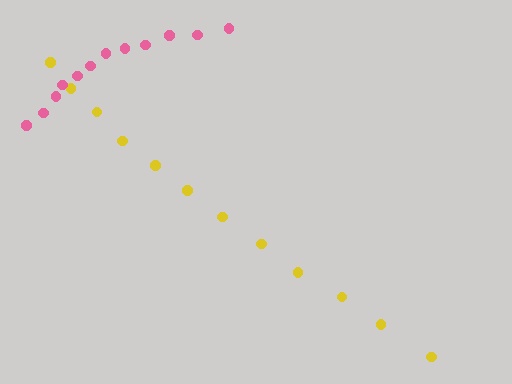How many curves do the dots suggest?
There are 2 distinct paths.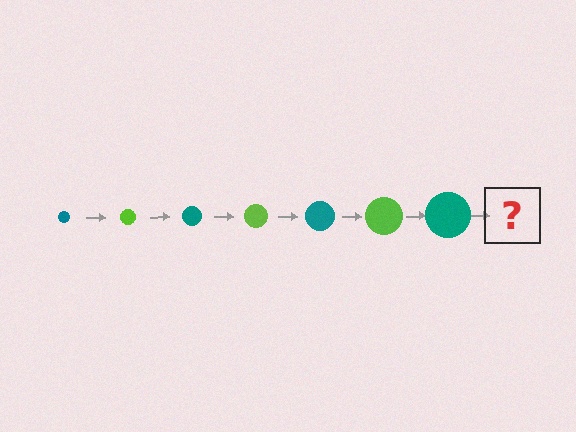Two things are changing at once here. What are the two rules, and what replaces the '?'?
The two rules are that the circle grows larger each step and the color cycles through teal and lime. The '?' should be a lime circle, larger than the previous one.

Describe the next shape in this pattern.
It should be a lime circle, larger than the previous one.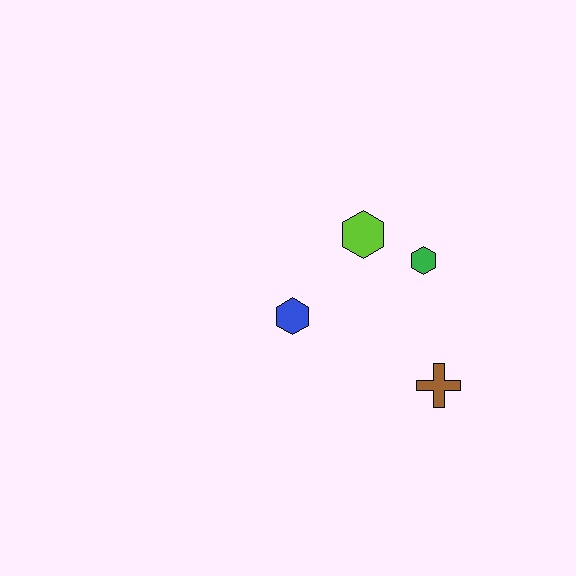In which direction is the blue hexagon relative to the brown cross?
The blue hexagon is to the left of the brown cross.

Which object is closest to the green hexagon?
The lime hexagon is closest to the green hexagon.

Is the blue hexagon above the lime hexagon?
No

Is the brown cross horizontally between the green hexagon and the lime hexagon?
No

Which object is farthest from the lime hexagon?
The brown cross is farthest from the lime hexagon.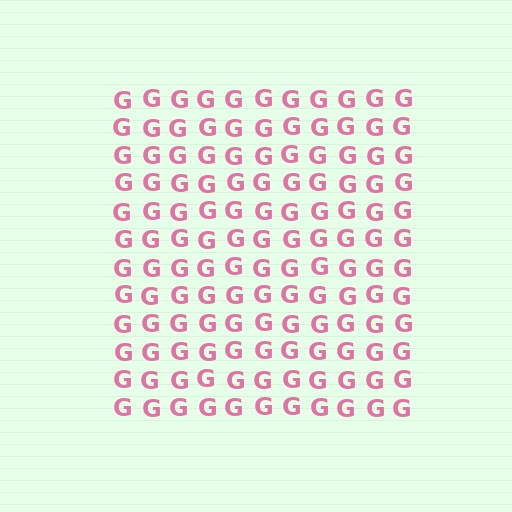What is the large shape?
The large shape is a square.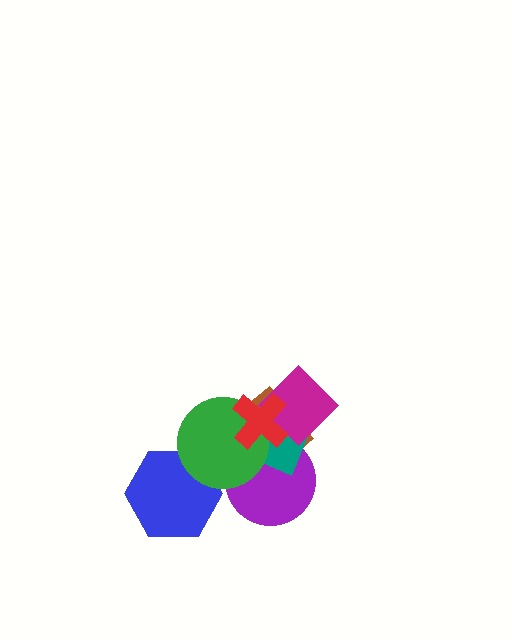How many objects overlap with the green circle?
5 objects overlap with the green circle.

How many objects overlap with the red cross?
5 objects overlap with the red cross.